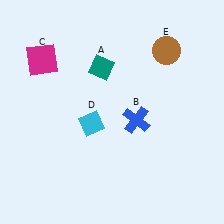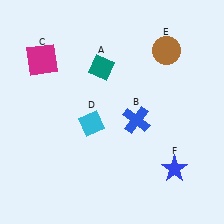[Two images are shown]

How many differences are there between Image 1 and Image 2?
There is 1 difference between the two images.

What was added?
A blue star (F) was added in Image 2.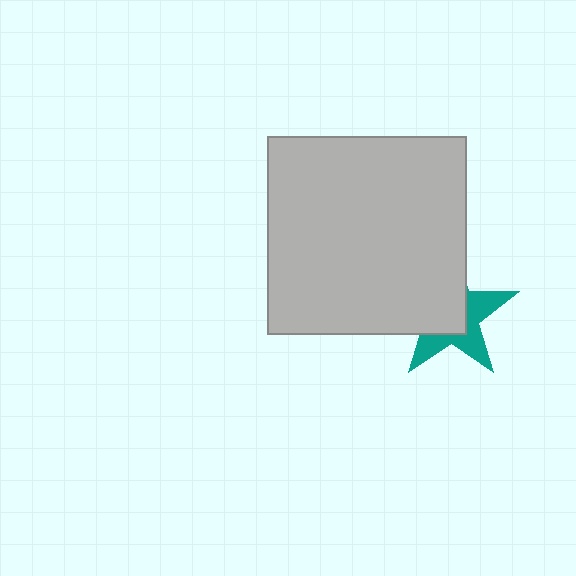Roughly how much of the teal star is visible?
A small part of it is visible (roughly 44%).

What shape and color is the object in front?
The object in front is a light gray square.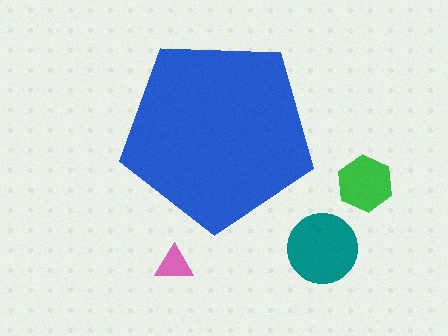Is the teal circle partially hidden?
No, the teal circle is fully visible.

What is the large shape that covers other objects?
A blue pentagon.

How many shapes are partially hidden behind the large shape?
0 shapes are partially hidden.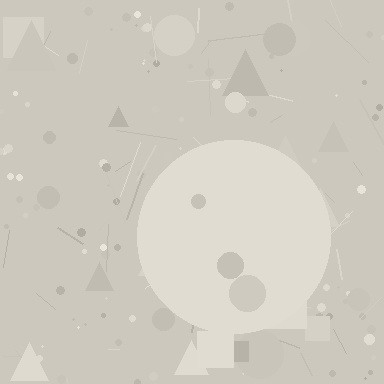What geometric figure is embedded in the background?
A circle is embedded in the background.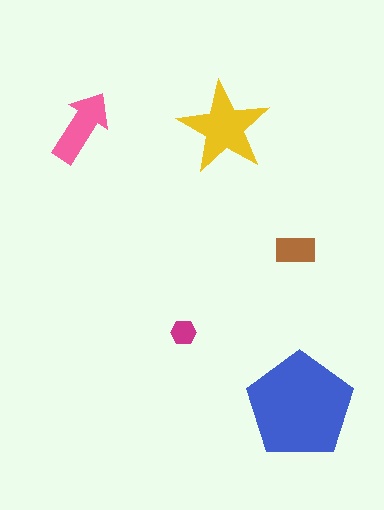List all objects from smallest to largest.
The magenta hexagon, the brown rectangle, the pink arrow, the yellow star, the blue pentagon.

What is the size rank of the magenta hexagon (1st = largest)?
5th.